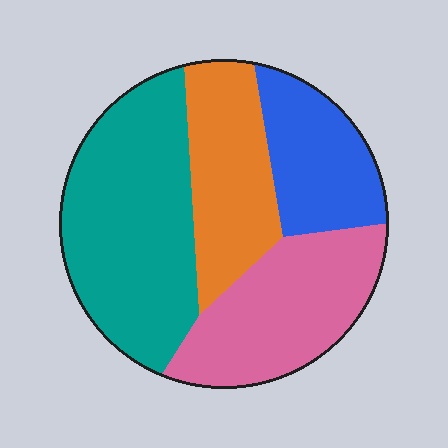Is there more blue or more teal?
Teal.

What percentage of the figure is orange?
Orange covers 20% of the figure.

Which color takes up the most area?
Teal, at roughly 35%.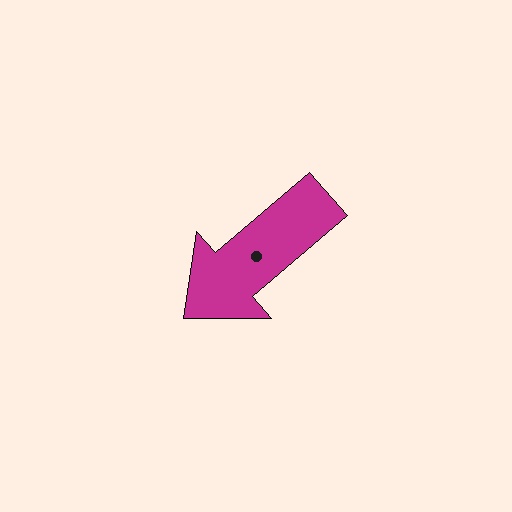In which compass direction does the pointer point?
Southwest.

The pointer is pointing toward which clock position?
Roughly 8 o'clock.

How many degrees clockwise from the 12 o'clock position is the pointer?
Approximately 229 degrees.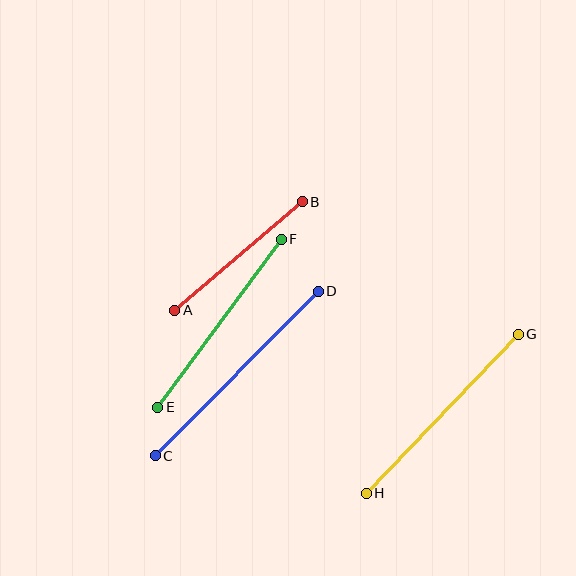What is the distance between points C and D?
The distance is approximately 232 pixels.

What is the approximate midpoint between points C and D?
The midpoint is at approximately (237, 373) pixels.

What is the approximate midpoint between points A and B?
The midpoint is at approximately (238, 256) pixels.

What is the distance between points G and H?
The distance is approximately 220 pixels.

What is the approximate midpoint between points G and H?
The midpoint is at approximately (442, 414) pixels.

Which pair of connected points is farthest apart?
Points C and D are farthest apart.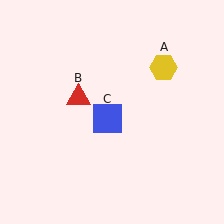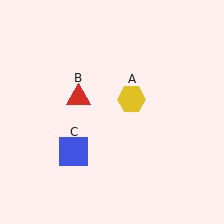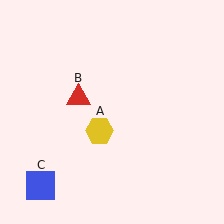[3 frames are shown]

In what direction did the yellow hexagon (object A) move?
The yellow hexagon (object A) moved down and to the left.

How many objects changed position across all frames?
2 objects changed position: yellow hexagon (object A), blue square (object C).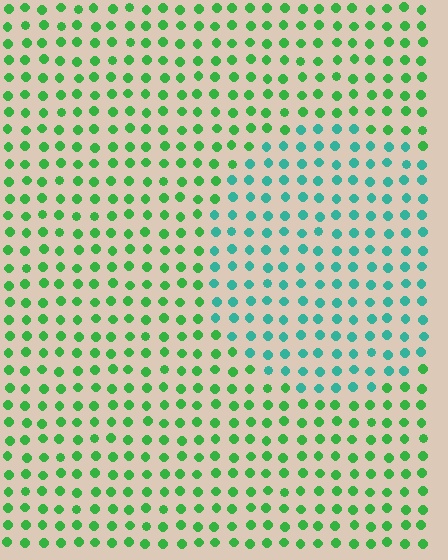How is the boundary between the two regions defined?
The boundary is defined purely by a slight shift in hue (about 43 degrees). Spacing, size, and orientation are identical on both sides.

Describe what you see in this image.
The image is filled with small green elements in a uniform arrangement. A circle-shaped region is visible where the elements are tinted to a slightly different hue, forming a subtle color boundary.